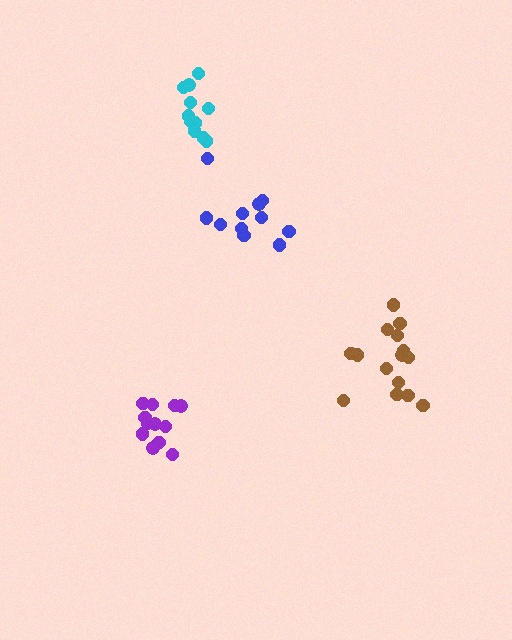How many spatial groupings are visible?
There are 4 spatial groupings.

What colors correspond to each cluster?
The clusters are colored: purple, brown, cyan, blue.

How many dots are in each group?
Group 1: 12 dots, Group 2: 15 dots, Group 3: 11 dots, Group 4: 11 dots (49 total).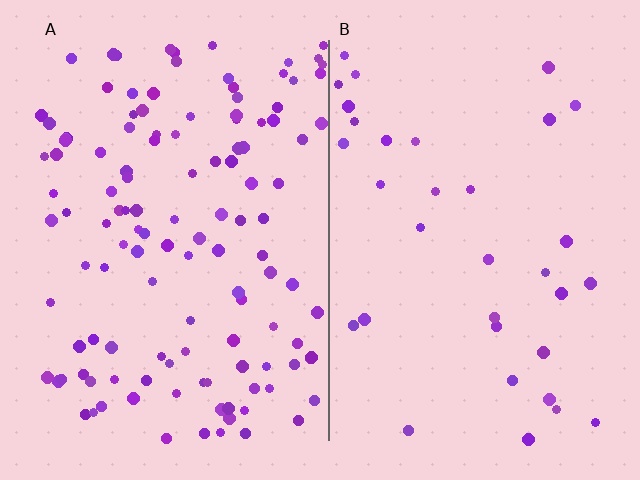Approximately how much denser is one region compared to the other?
Approximately 3.7× — region A over region B.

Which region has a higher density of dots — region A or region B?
A (the left).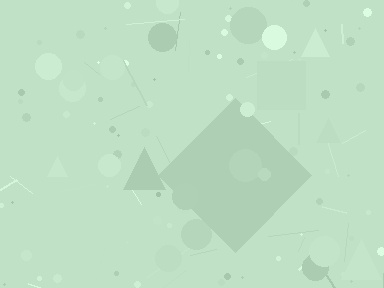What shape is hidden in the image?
A diamond is hidden in the image.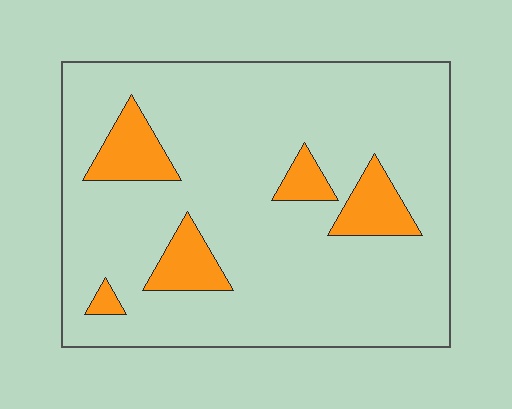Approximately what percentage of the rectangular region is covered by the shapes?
Approximately 15%.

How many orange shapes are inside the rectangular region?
5.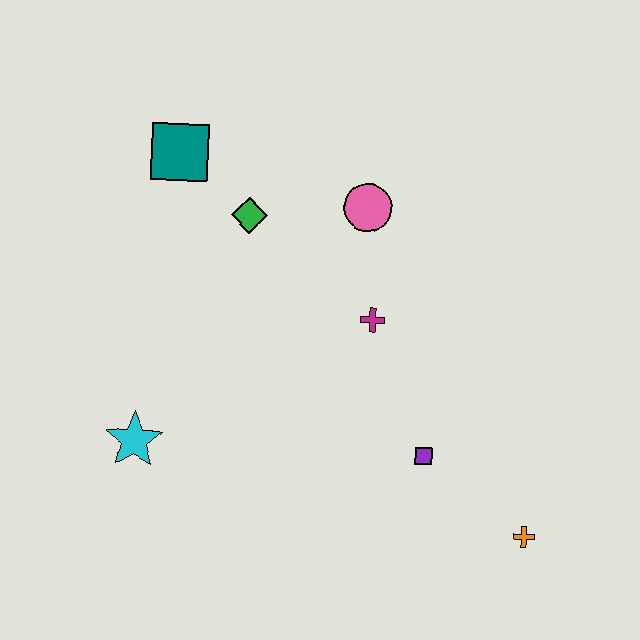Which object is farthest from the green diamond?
The orange cross is farthest from the green diamond.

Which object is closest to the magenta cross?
The pink circle is closest to the magenta cross.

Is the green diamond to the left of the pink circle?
Yes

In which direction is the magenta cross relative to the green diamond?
The magenta cross is to the right of the green diamond.